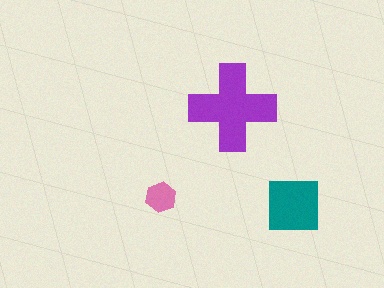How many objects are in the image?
There are 3 objects in the image.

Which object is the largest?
The purple cross.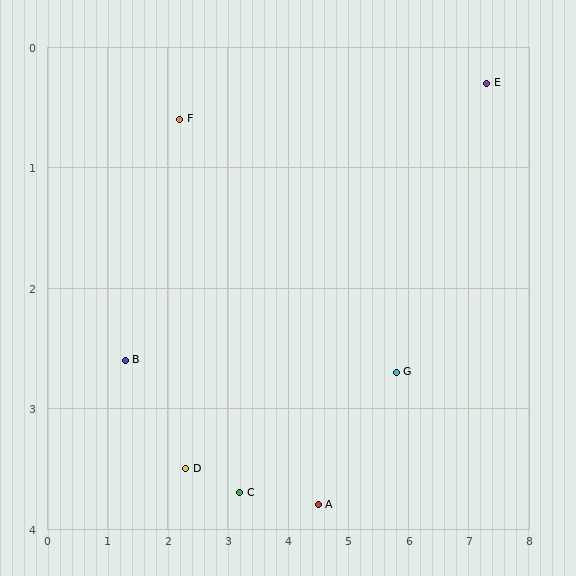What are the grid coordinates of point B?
Point B is at approximately (1.3, 2.6).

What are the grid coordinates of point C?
Point C is at approximately (3.2, 3.7).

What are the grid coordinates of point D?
Point D is at approximately (2.3, 3.5).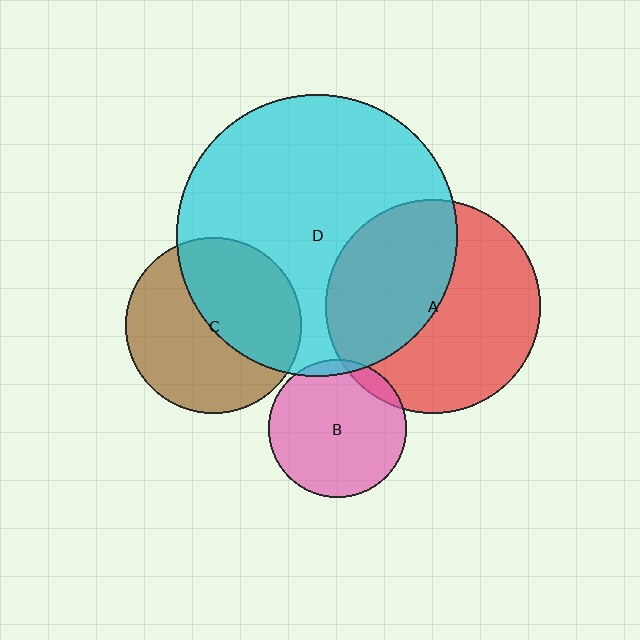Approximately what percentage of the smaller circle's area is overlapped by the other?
Approximately 45%.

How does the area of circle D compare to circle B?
Approximately 4.2 times.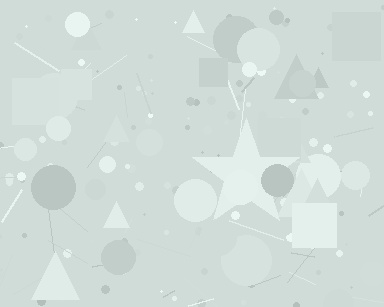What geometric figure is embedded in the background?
A star is embedded in the background.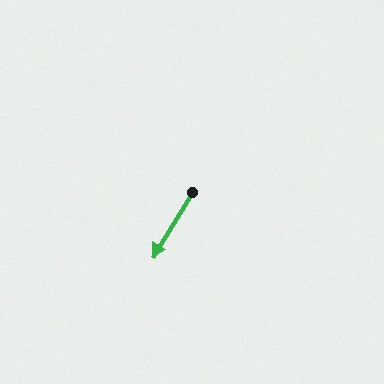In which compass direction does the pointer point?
Southwest.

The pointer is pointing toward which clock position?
Roughly 7 o'clock.